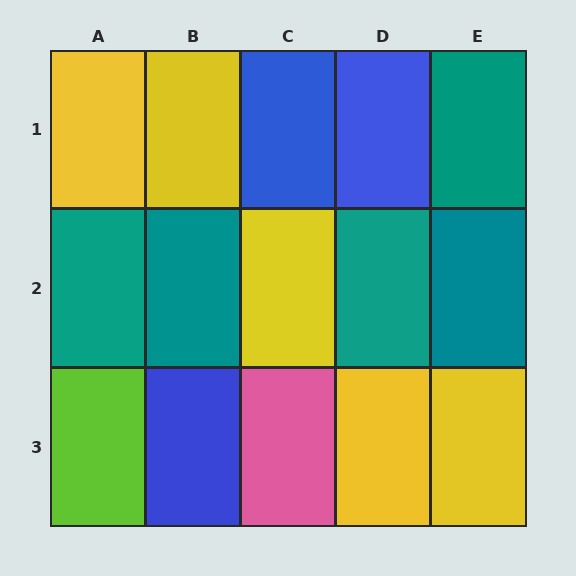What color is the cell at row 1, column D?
Blue.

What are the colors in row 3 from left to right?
Lime, blue, pink, yellow, yellow.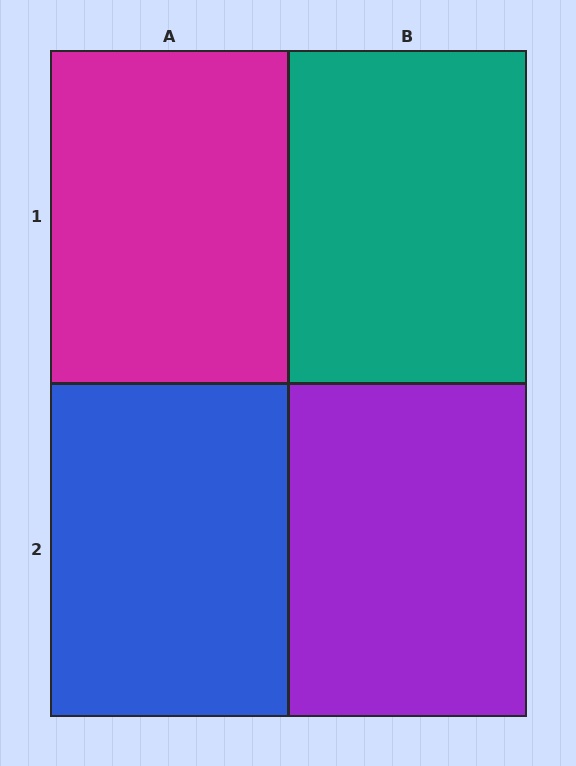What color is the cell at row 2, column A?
Blue.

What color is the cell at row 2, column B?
Purple.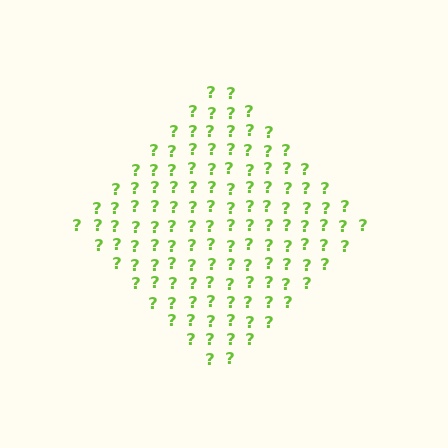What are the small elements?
The small elements are question marks.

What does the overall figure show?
The overall figure shows a diamond.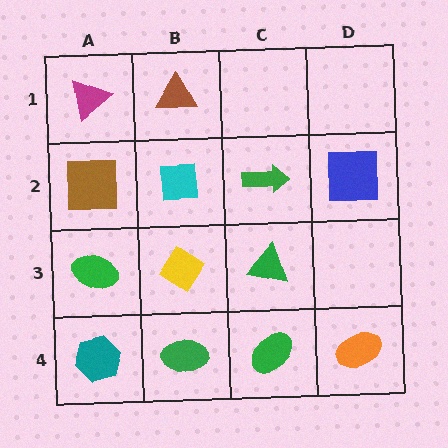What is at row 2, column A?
A brown square.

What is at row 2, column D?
A blue square.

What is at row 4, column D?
An orange ellipse.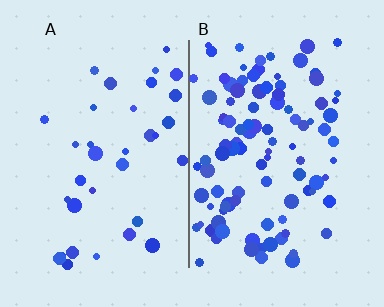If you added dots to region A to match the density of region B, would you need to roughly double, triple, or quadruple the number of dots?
Approximately triple.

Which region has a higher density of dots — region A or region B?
B (the right).